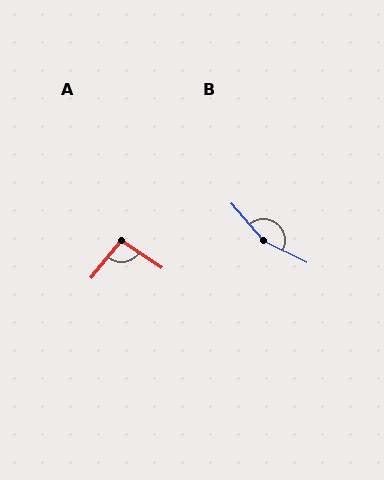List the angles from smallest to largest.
A (95°), B (157°).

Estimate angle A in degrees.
Approximately 95 degrees.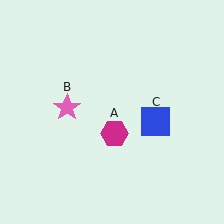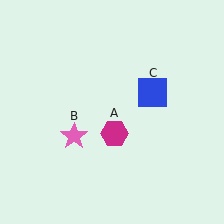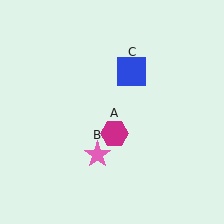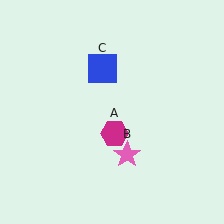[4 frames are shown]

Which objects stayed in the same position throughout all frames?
Magenta hexagon (object A) remained stationary.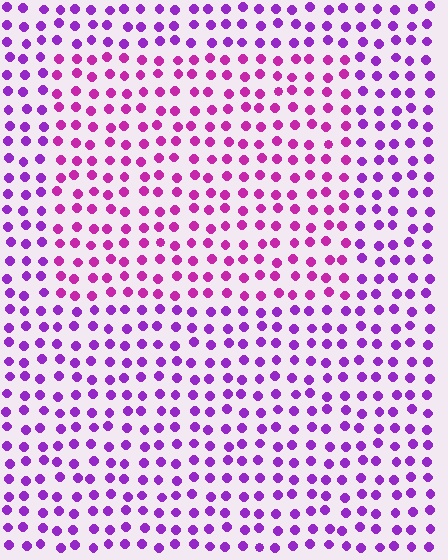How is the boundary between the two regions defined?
The boundary is defined purely by a slight shift in hue (about 30 degrees). Spacing, size, and orientation are identical on both sides.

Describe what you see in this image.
The image is filled with small purple elements in a uniform arrangement. A rectangle-shaped region is visible where the elements are tinted to a slightly different hue, forming a subtle color boundary.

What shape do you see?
I see a rectangle.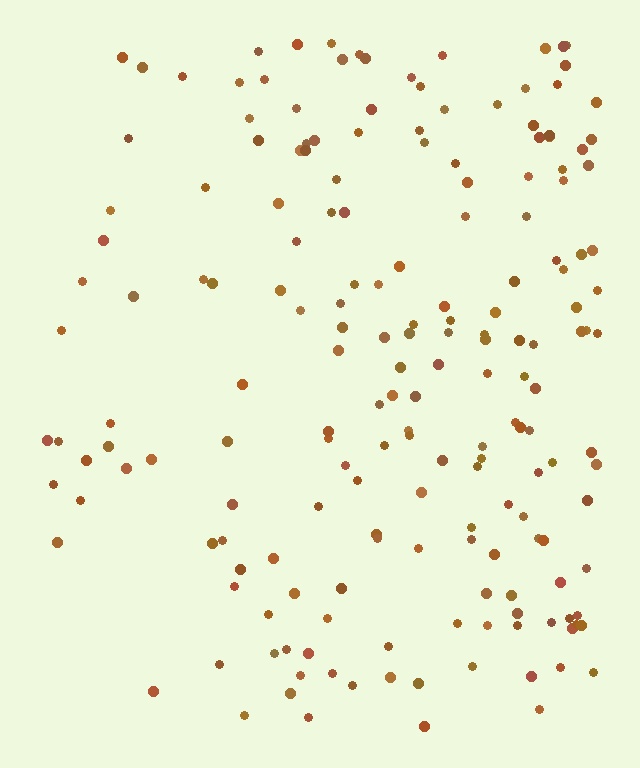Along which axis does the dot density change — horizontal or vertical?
Horizontal.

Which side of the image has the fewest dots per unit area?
The left.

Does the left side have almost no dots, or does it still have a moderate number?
Still a moderate number, just noticeably fewer than the right.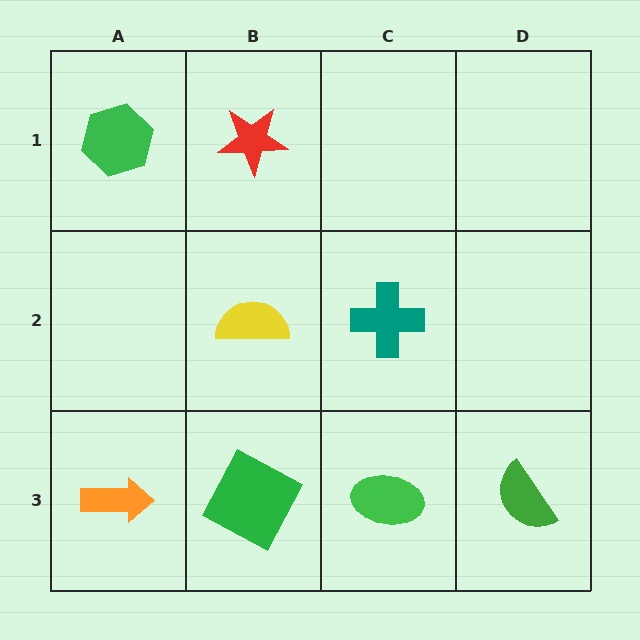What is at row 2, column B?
A yellow semicircle.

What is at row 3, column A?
An orange arrow.